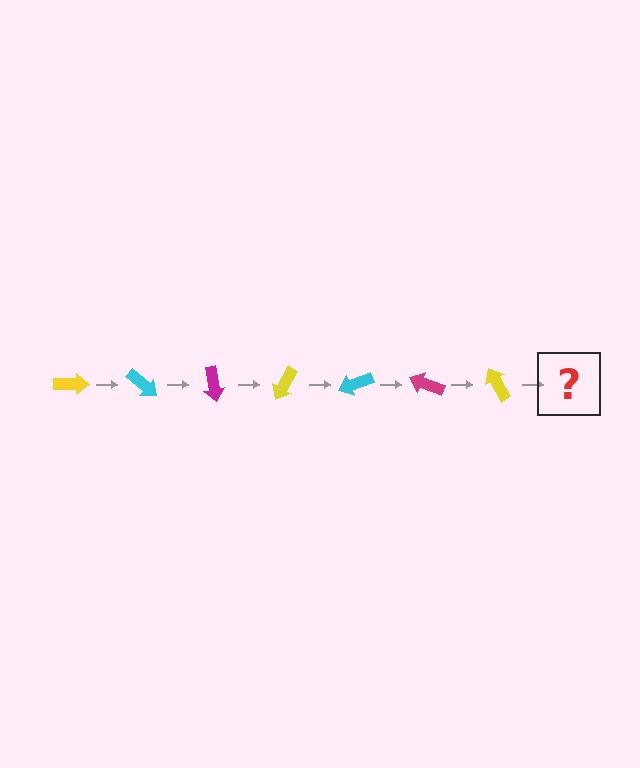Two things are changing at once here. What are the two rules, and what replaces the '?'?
The two rules are that it rotates 40 degrees each step and the color cycles through yellow, cyan, and magenta. The '?' should be a cyan arrow, rotated 280 degrees from the start.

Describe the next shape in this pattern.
It should be a cyan arrow, rotated 280 degrees from the start.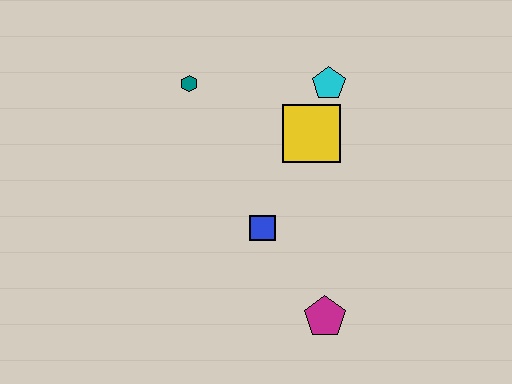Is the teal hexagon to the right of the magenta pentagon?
No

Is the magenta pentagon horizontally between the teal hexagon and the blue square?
No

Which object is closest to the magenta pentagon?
The blue square is closest to the magenta pentagon.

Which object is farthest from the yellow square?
The magenta pentagon is farthest from the yellow square.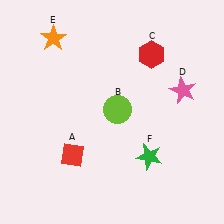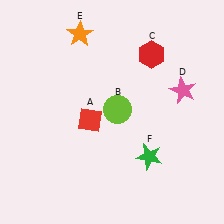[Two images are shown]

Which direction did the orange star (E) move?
The orange star (E) moved right.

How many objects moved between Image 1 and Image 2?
2 objects moved between the two images.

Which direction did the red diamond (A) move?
The red diamond (A) moved up.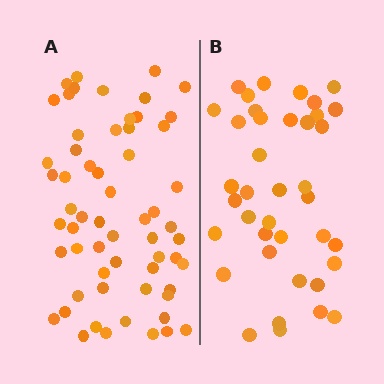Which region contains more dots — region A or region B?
Region A (the left region) has more dots.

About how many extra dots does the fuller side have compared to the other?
Region A has approximately 20 more dots than region B.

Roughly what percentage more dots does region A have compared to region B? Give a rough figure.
About 55% more.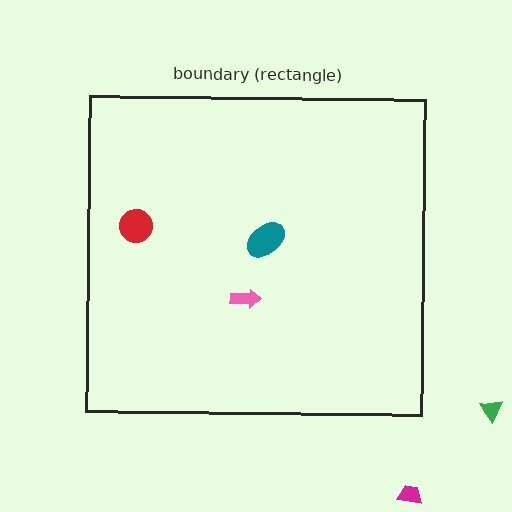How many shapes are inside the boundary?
3 inside, 2 outside.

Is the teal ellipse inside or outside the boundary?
Inside.